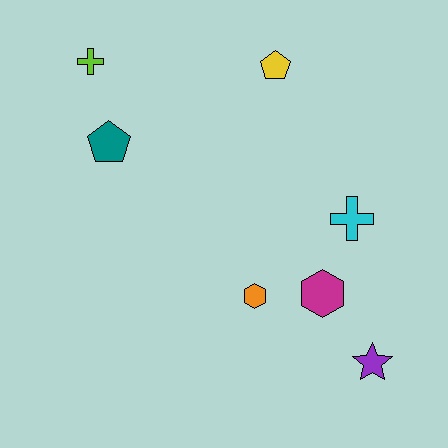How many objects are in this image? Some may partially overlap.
There are 7 objects.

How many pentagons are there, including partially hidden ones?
There are 2 pentagons.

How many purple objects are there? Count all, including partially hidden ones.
There is 1 purple object.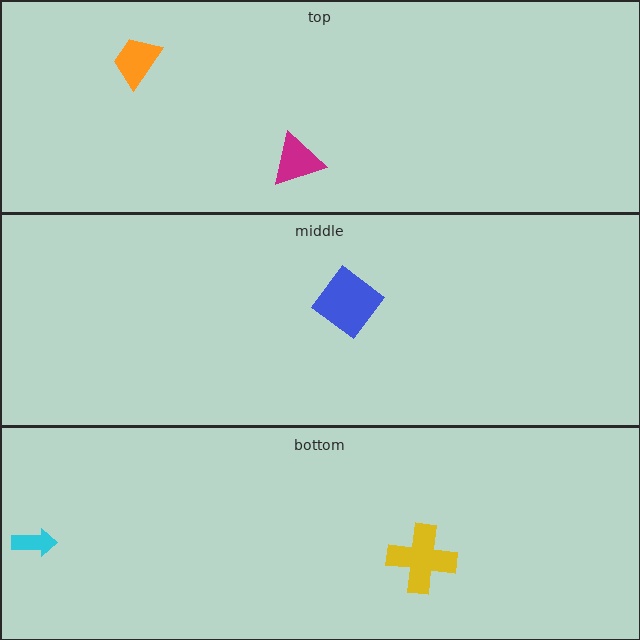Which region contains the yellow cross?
The bottom region.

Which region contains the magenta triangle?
The top region.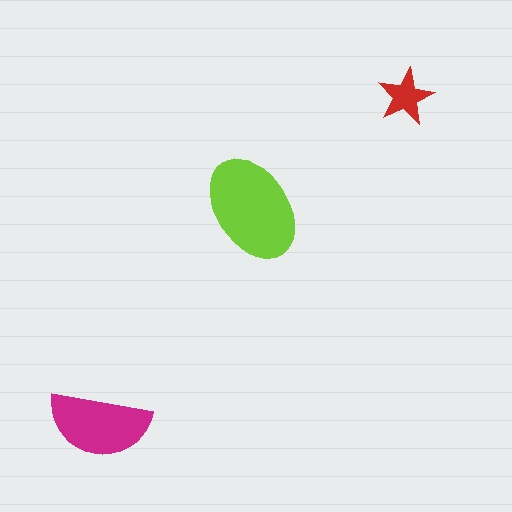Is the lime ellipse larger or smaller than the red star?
Larger.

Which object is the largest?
The lime ellipse.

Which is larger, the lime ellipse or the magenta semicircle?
The lime ellipse.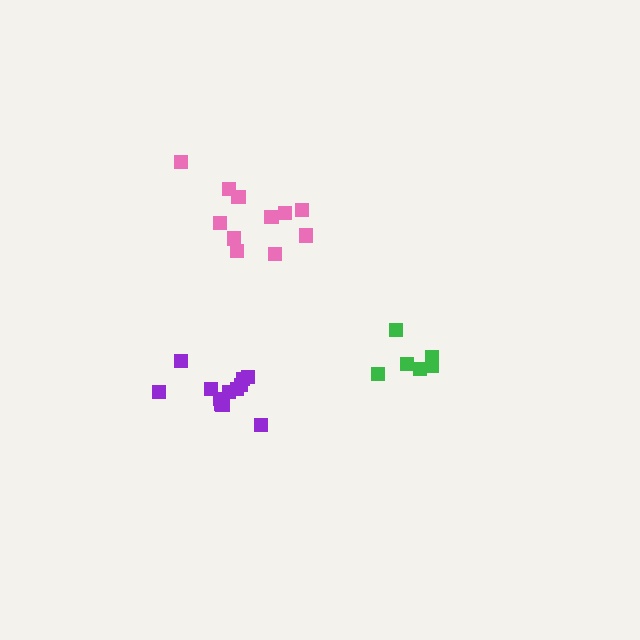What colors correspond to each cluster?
The clusters are colored: green, purple, pink.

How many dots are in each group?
Group 1: 6 dots, Group 2: 12 dots, Group 3: 11 dots (29 total).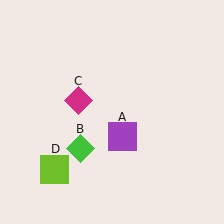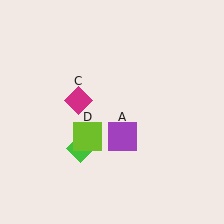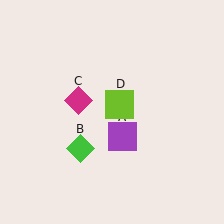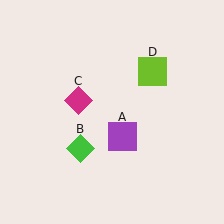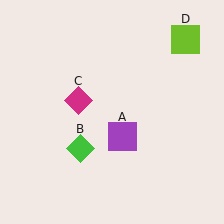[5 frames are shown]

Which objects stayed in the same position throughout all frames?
Purple square (object A) and green diamond (object B) and magenta diamond (object C) remained stationary.